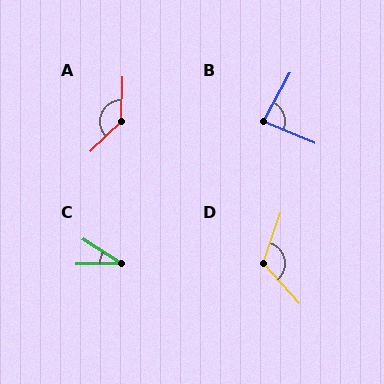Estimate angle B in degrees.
Approximately 84 degrees.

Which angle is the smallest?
C, at approximately 33 degrees.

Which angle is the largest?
A, at approximately 135 degrees.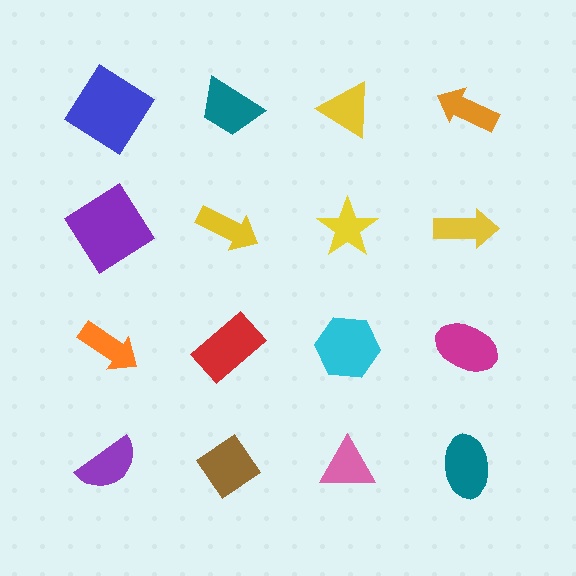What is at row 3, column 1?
An orange arrow.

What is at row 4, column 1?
A purple semicircle.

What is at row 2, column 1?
A purple diamond.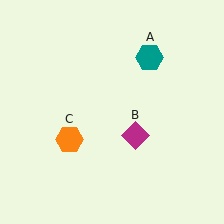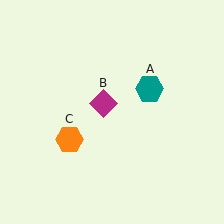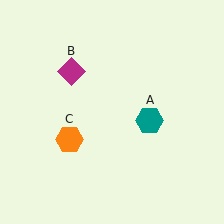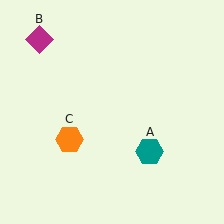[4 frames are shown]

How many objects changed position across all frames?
2 objects changed position: teal hexagon (object A), magenta diamond (object B).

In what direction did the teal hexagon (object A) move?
The teal hexagon (object A) moved down.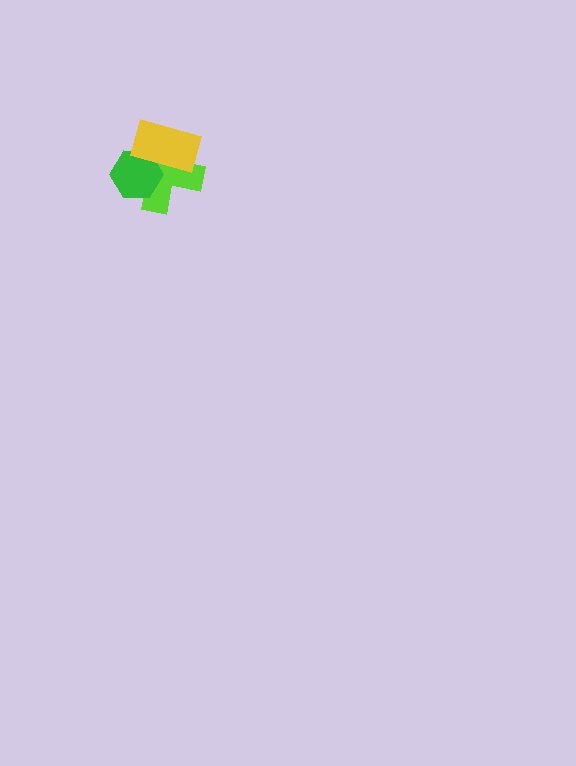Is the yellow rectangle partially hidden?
No, no other shape covers it.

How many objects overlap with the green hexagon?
2 objects overlap with the green hexagon.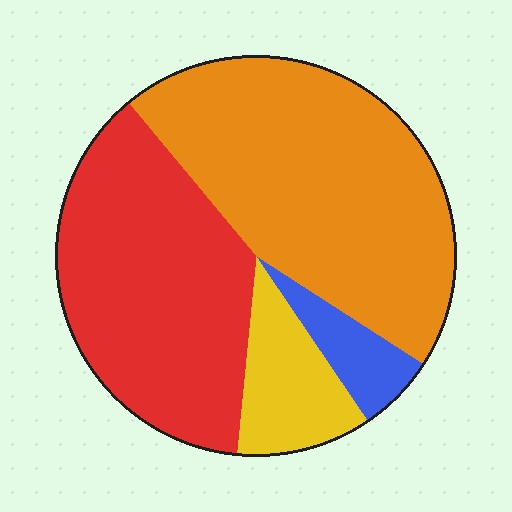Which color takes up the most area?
Orange, at roughly 45%.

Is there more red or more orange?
Orange.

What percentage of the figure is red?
Red takes up about three eighths (3/8) of the figure.